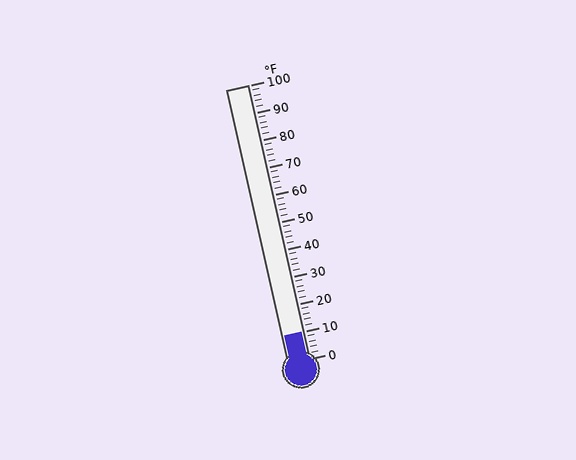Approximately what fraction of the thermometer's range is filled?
The thermometer is filled to approximately 10% of its range.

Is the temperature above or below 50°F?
The temperature is below 50°F.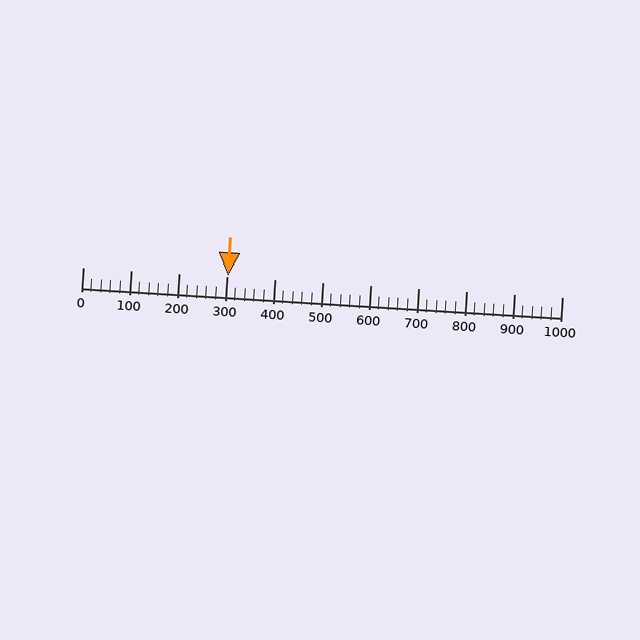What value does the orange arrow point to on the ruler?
The orange arrow points to approximately 303.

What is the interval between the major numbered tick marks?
The major tick marks are spaced 100 units apart.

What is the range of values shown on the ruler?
The ruler shows values from 0 to 1000.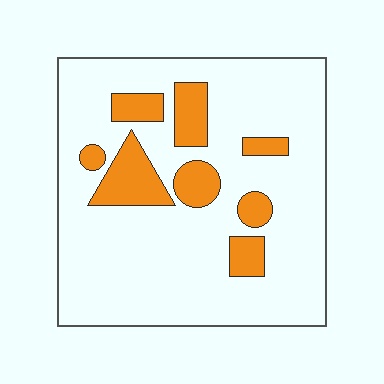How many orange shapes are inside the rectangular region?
8.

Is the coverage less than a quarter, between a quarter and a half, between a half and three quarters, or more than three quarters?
Less than a quarter.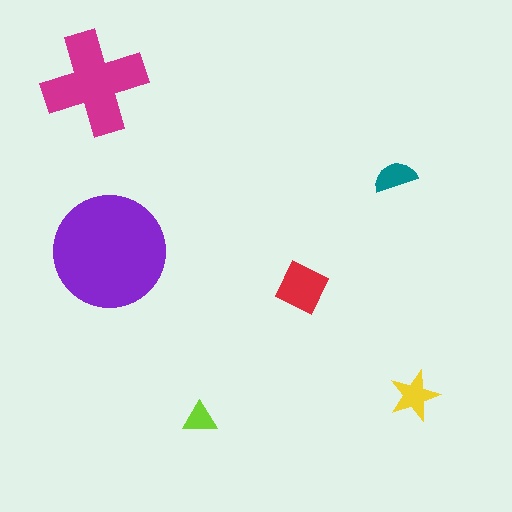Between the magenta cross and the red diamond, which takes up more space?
The magenta cross.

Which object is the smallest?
The lime triangle.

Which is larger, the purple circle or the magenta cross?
The purple circle.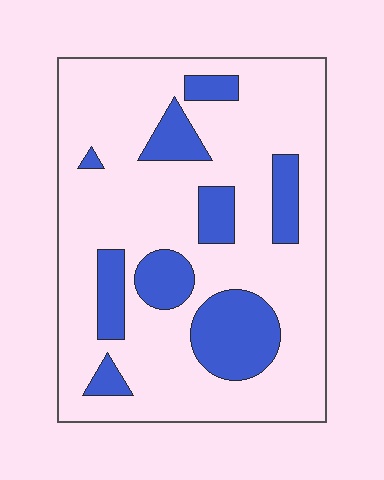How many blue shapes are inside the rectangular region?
9.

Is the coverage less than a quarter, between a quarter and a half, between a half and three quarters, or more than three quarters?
Less than a quarter.